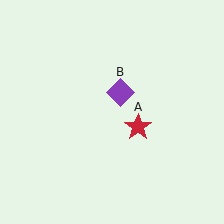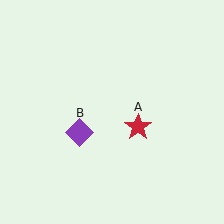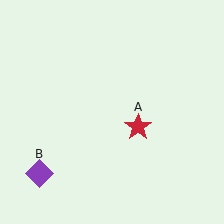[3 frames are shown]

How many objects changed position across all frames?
1 object changed position: purple diamond (object B).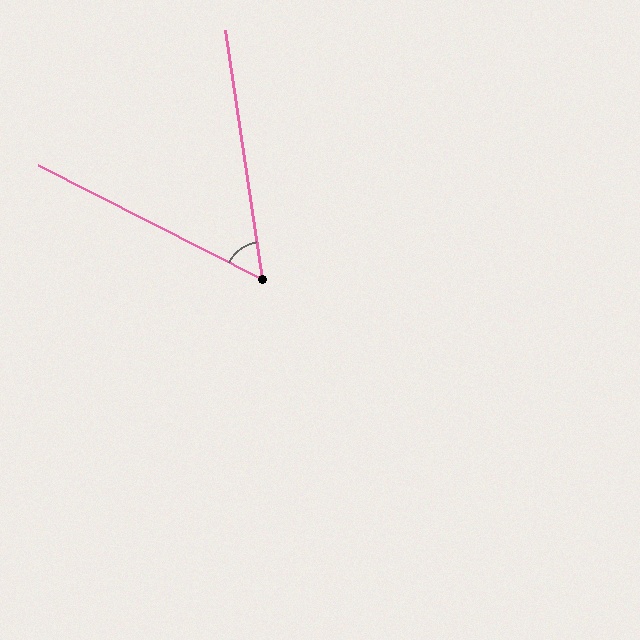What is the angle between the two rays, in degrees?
Approximately 55 degrees.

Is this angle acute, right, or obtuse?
It is acute.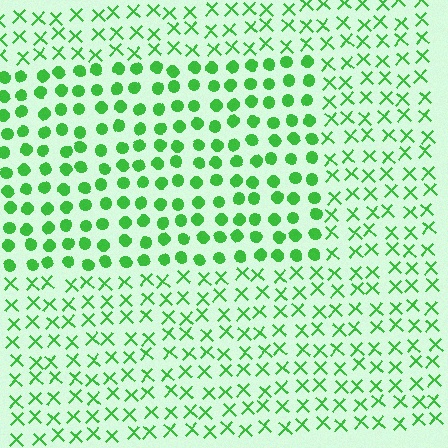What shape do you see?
I see a rectangle.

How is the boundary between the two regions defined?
The boundary is defined by a change in element shape: circles inside vs. X marks outside. All elements share the same color and spacing.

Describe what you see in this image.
The image is filled with small green elements arranged in a uniform grid. A rectangle-shaped region contains circles, while the surrounding area contains X marks. The boundary is defined purely by the change in element shape.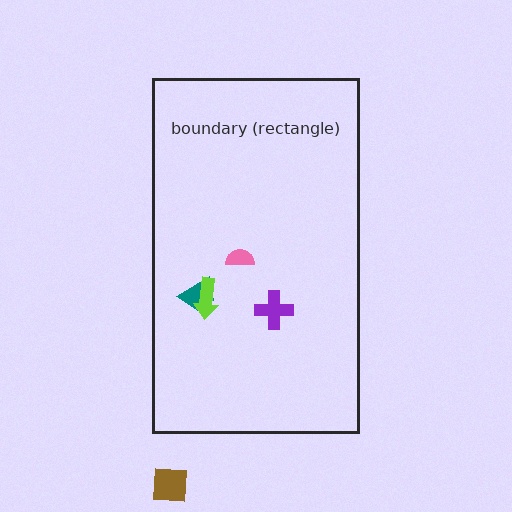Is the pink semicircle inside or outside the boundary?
Inside.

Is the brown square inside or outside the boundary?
Outside.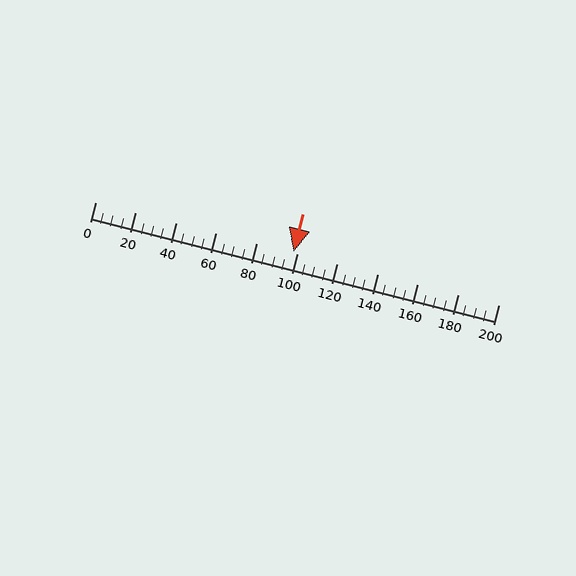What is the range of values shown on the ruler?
The ruler shows values from 0 to 200.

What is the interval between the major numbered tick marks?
The major tick marks are spaced 20 units apart.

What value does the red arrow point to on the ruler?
The red arrow points to approximately 98.